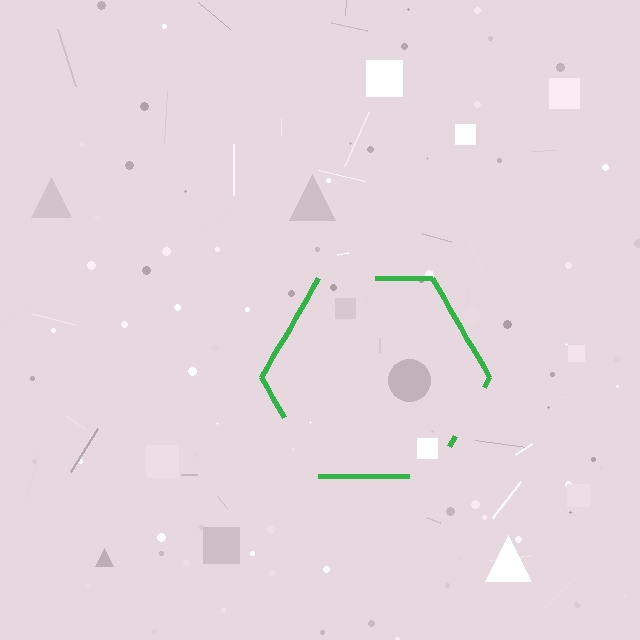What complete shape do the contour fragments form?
The contour fragments form a hexagon.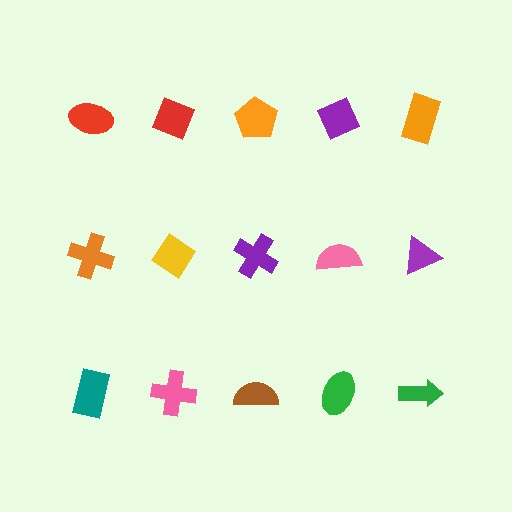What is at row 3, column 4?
A green ellipse.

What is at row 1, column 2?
A red diamond.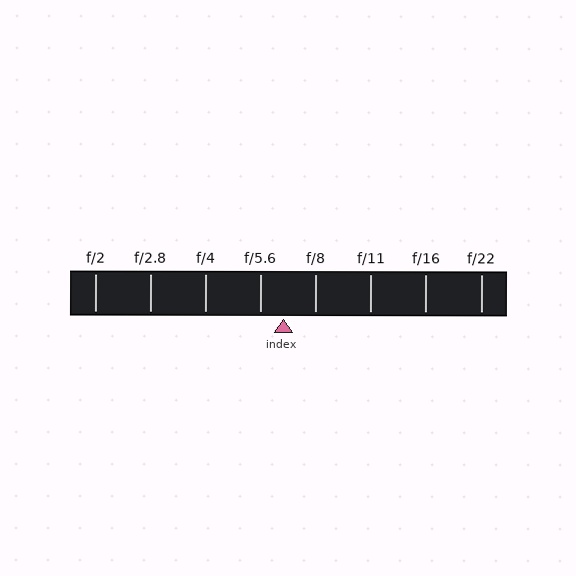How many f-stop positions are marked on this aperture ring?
There are 8 f-stop positions marked.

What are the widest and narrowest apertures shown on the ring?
The widest aperture shown is f/2 and the narrowest is f/22.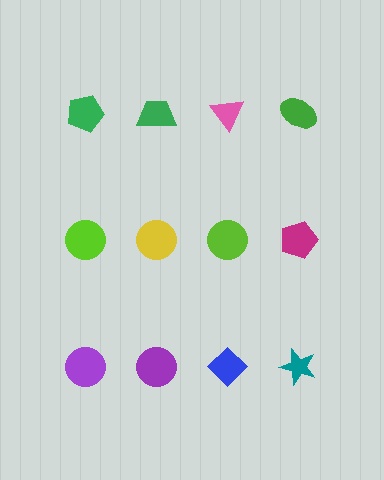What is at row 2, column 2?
A yellow circle.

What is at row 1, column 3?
A pink triangle.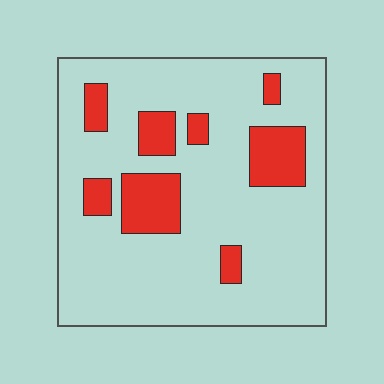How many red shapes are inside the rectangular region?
8.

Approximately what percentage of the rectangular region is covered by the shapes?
Approximately 20%.